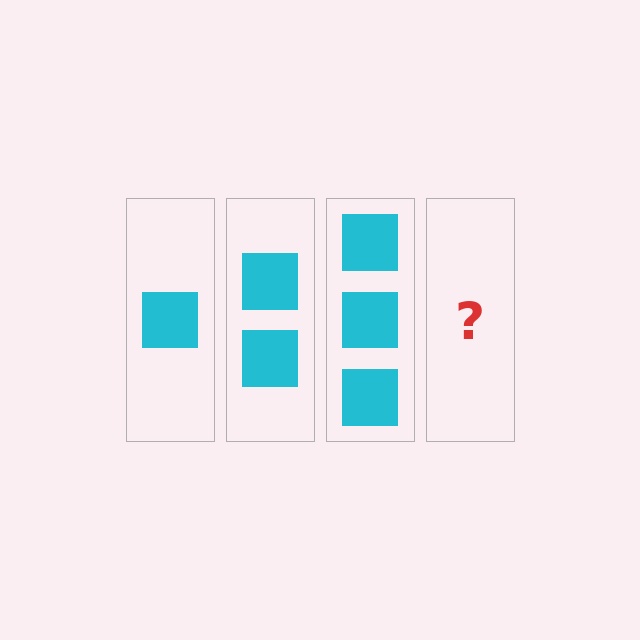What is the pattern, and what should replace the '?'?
The pattern is that each step adds one more square. The '?' should be 4 squares.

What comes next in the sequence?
The next element should be 4 squares.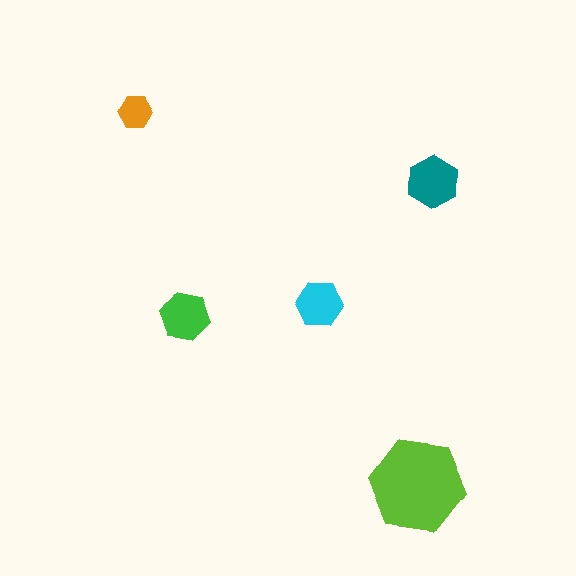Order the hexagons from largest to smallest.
the lime one, the teal one, the green one, the cyan one, the orange one.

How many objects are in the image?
There are 5 objects in the image.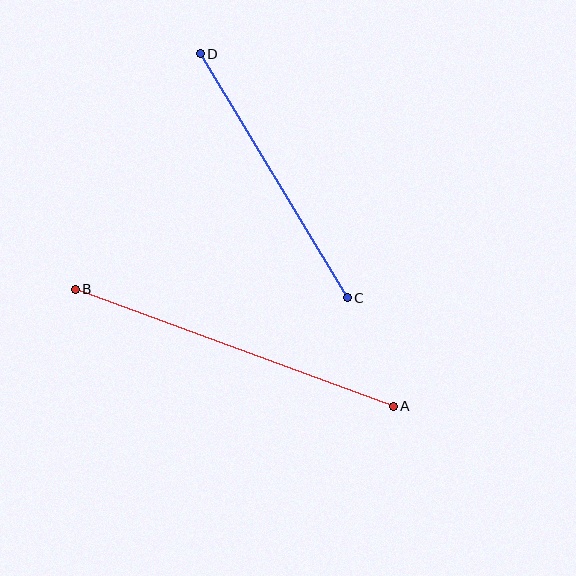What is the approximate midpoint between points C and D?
The midpoint is at approximately (274, 176) pixels.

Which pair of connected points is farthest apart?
Points A and B are farthest apart.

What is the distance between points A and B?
The distance is approximately 338 pixels.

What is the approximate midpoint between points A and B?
The midpoint is at approximately (234, 348) pixels.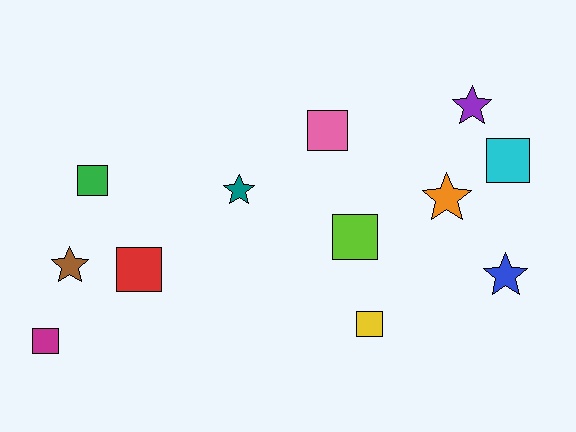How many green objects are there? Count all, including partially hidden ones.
There is 1 green object.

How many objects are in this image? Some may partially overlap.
There are 12 objects.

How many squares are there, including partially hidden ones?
There are 7 squares.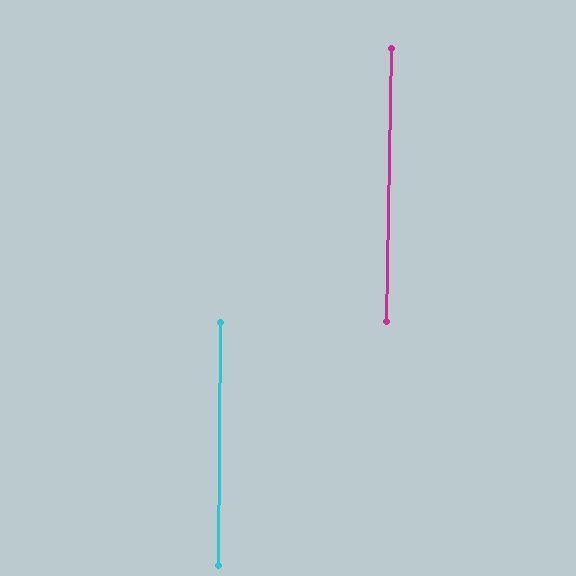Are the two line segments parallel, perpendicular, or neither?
Parallel — their directions differ by only 0.5°.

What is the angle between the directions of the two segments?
Approximately 1 degree.